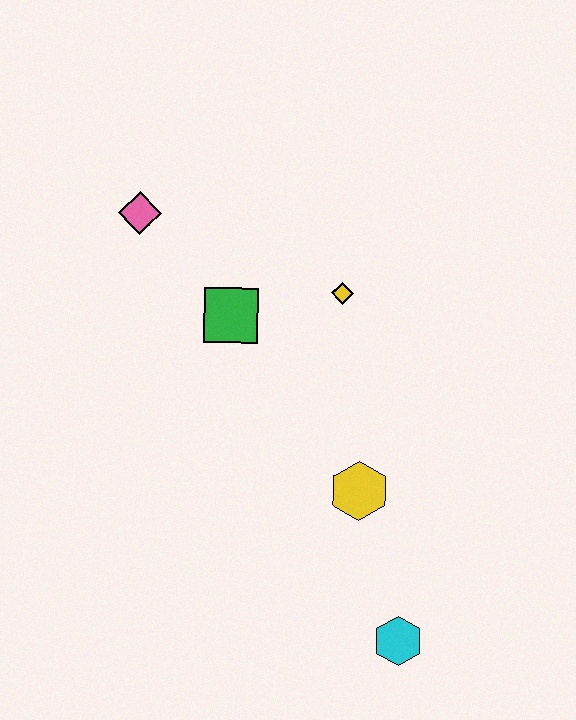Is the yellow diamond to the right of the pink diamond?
Yes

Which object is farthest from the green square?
The cyan hexagon is farthest from the green square.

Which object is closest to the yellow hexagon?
The cyan hexagon is closest to the yellow hexagon.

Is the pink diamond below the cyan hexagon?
No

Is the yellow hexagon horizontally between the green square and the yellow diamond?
No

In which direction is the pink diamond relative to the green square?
The pink diamond is above the green square.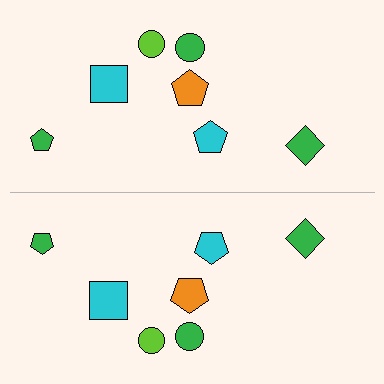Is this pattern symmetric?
Yes, this pattern has bilateral (reflection) symmetry.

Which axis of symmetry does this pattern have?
The pattern has a horizontal axis of symmetry running through the center of the image.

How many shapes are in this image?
There are 14 shapes in this image.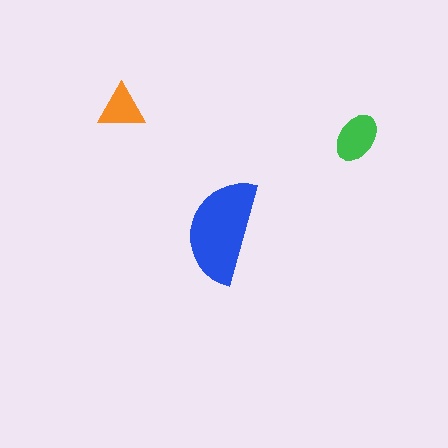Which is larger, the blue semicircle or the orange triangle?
The blue semicircle.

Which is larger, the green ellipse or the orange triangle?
The green ellipse.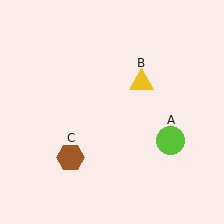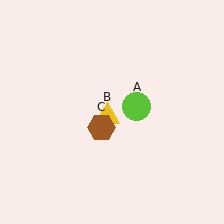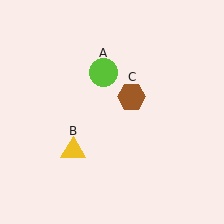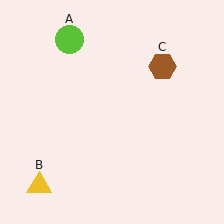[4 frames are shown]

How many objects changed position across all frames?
3 objects changed position: lime circle (object A), yellow triangle (object B), brown hexagon (object C).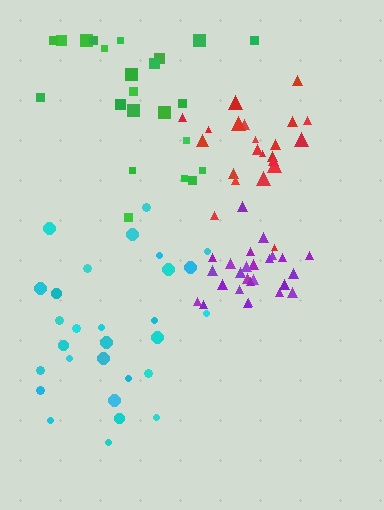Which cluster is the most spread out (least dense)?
Green.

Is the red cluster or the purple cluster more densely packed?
Purple.